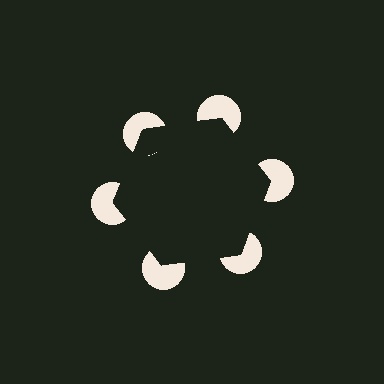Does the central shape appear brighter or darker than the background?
It typically appears slightly darker than the background, even though no actual brightness change is drawn.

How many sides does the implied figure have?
6 sides.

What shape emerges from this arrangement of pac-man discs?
An illusory hexagon — its edges are inferred from the aligned wedge cuts in the pac-man discs, not physically drawn.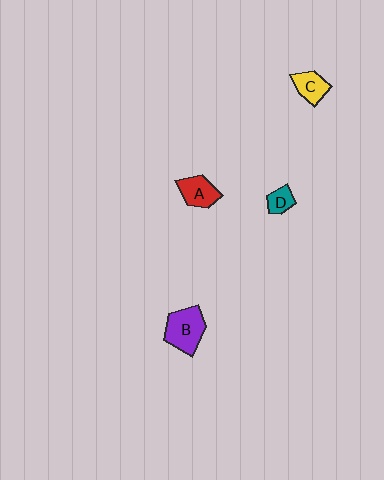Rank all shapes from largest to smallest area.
From largest to smallest: B (purple), A (red), C (yellow), D (teal).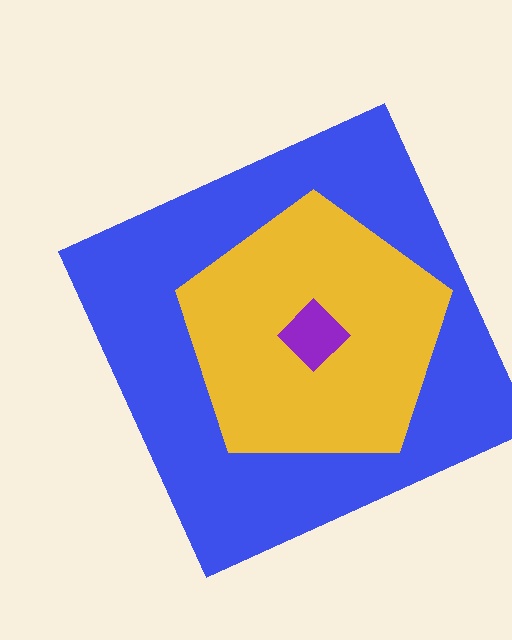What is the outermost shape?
The blue square.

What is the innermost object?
The purple diamond.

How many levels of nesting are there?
3.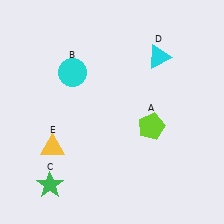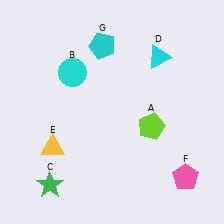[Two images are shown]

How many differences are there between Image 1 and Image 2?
There are 2 differences between the two images.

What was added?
A pink pentagon (F), a cyan pentagon (G) were added in Image 2.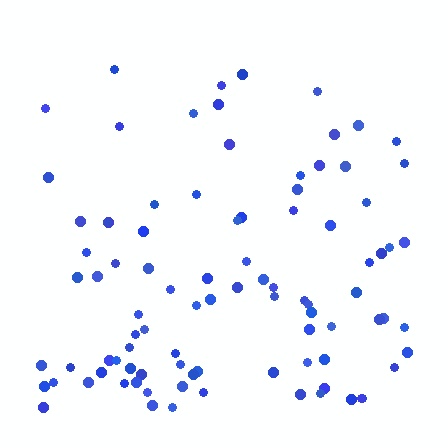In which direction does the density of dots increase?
From top to bottom, with the bottom side densest.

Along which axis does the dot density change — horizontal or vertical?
Vertical.